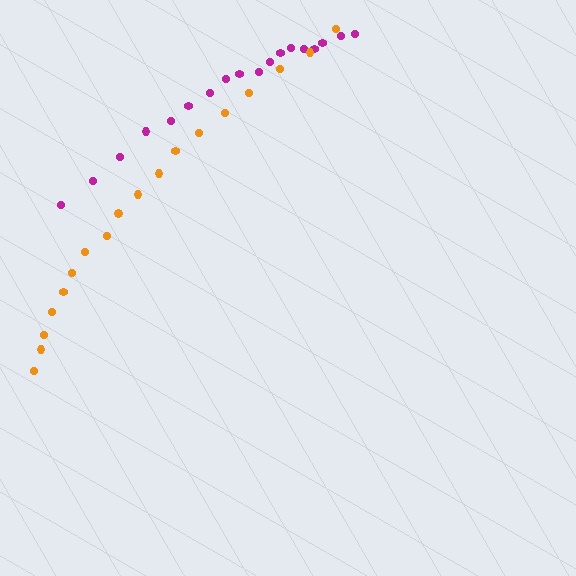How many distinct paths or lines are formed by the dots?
There are 2 distinct paths.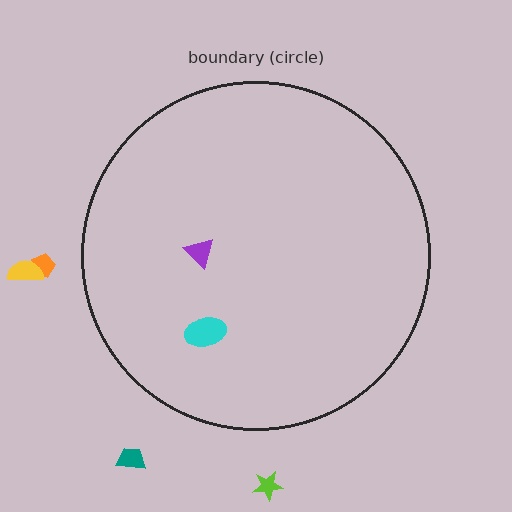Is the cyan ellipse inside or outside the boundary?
Inside.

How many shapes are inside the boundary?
2 inside, 4 outside.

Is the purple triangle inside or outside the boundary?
Inside.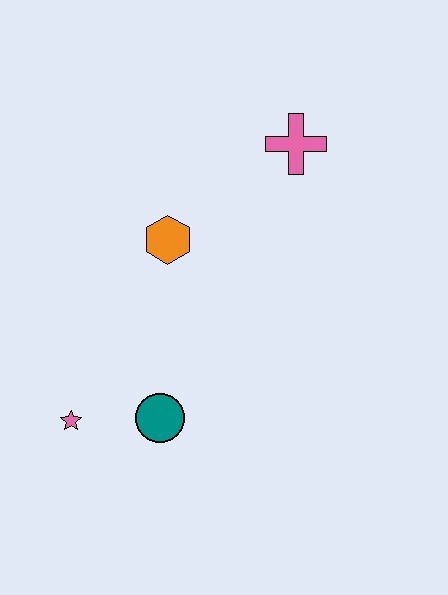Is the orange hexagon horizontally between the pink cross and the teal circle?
Yes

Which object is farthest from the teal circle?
The pink cross is farthest from the teal circle.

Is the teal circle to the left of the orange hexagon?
Yes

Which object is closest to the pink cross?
The orange hexagon is closest to the pink cross.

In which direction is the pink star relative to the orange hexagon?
The pink star is below the orange hexagon.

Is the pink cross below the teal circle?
No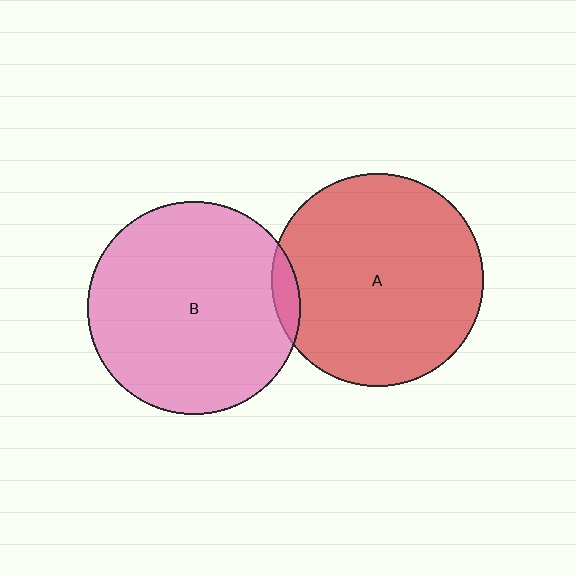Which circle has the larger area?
Circle A (red).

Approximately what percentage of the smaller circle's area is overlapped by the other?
Approximately 5%.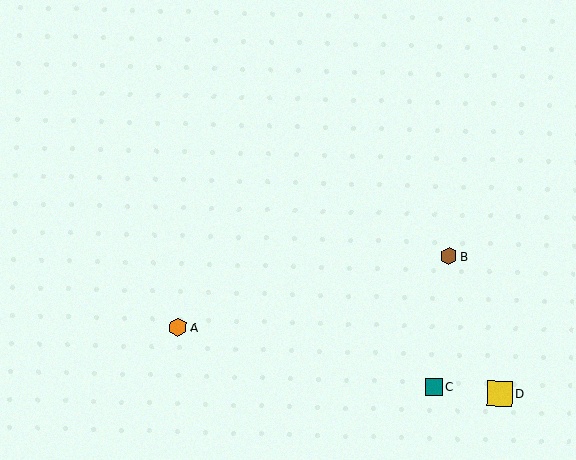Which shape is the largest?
The yellow square (labeled D) is the largest.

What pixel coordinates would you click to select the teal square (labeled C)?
Click at (434, 387) to select the teal square C.